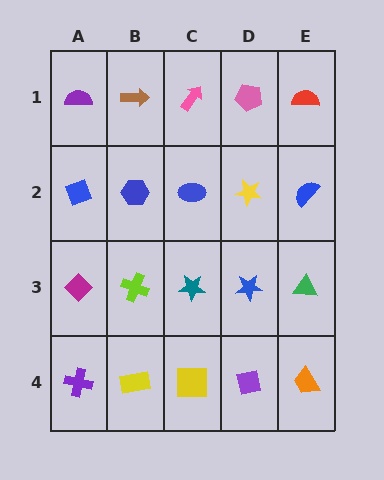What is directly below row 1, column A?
A blue diamond.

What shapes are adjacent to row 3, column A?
A blue diamond (row 2, column A), a purple cross (row 4, column A), a lime cross (row 3, column B).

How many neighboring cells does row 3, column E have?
3.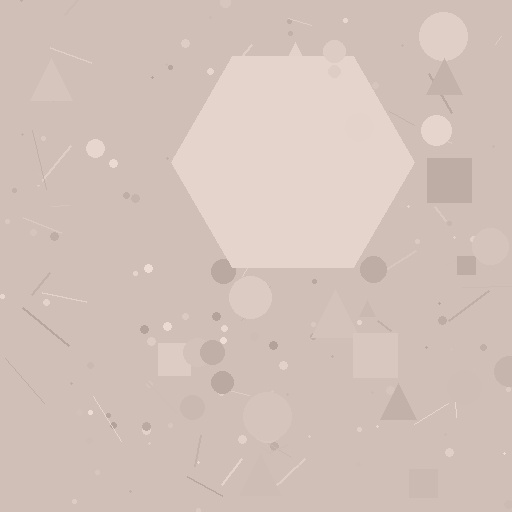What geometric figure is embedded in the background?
A hexagon is embedded in the background.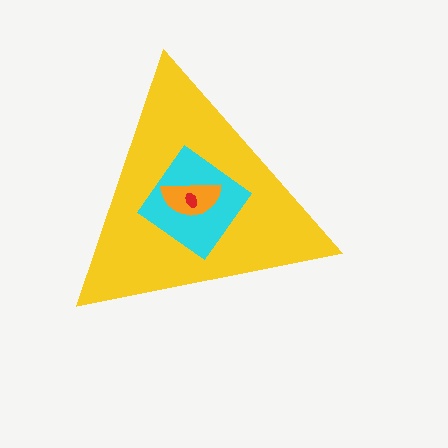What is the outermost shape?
The yellow triangle.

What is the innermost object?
The red ellipse.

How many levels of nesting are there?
4.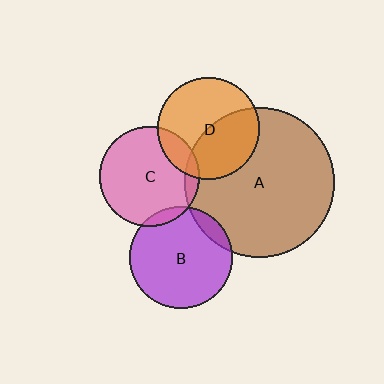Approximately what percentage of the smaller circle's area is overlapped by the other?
Approximately 15%.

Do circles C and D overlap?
Yes.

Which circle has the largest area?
Circle A (brown).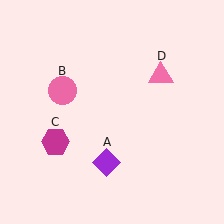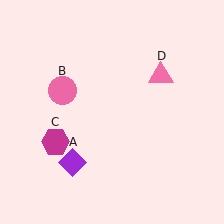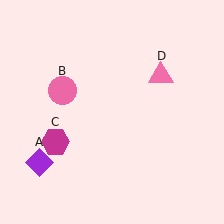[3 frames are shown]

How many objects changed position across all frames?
1 object changed position: purple diamond (object A).